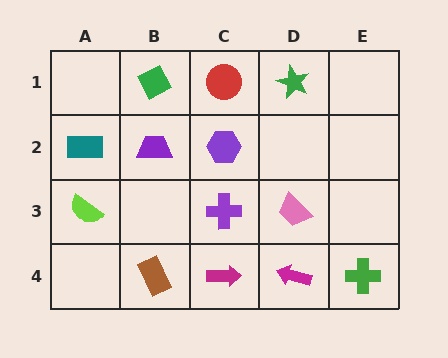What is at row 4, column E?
A green cross.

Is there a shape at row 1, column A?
No, that cell is empty.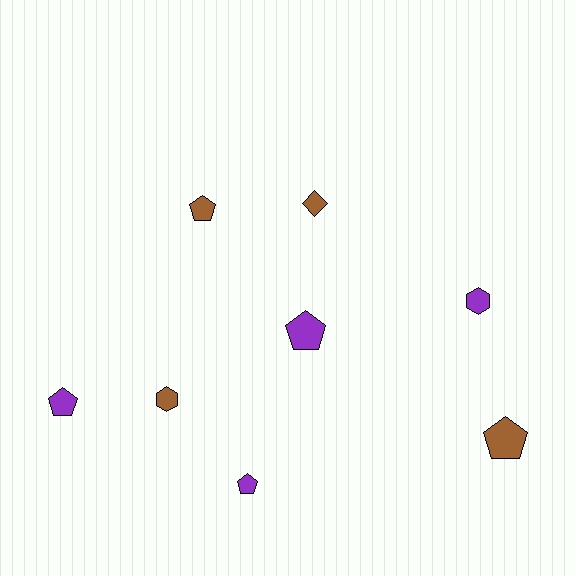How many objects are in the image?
There are 8 objects.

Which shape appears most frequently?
Pentagon, with 5 objects.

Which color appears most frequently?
Purple, with 4 objects.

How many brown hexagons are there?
There is 1 brown hexagon.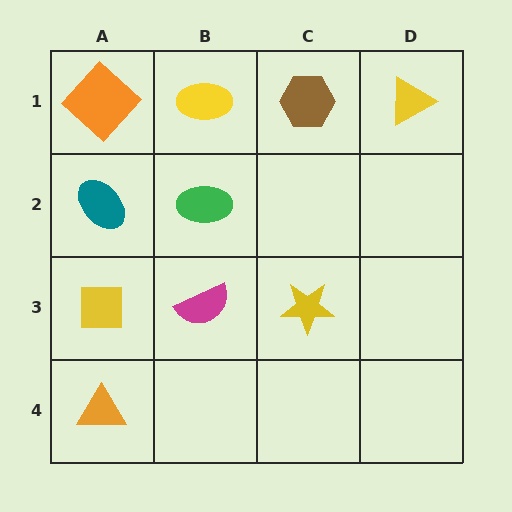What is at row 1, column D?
A yellow triangle.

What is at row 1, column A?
An orange diamond.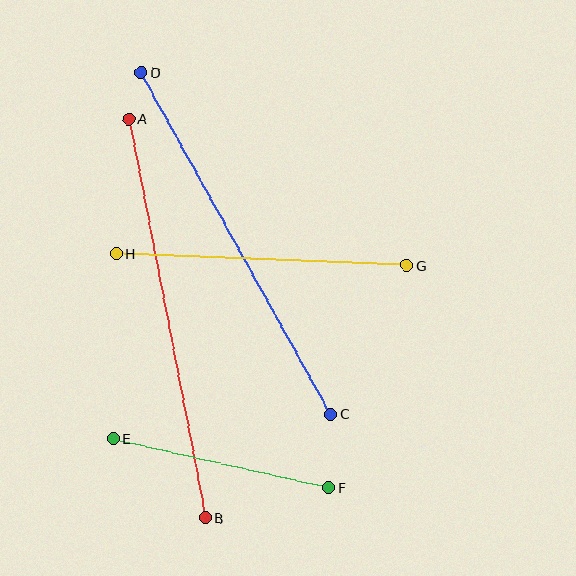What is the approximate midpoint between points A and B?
The midpoint is at approximately (167, 318) pixels.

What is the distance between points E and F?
The distance is approximately 221 pixels.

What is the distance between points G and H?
The distance is approximately 291 pixels.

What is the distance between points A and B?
The distance is approximately 406 pixels.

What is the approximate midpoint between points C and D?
The midpoint is at approximately (236, 243) pixels.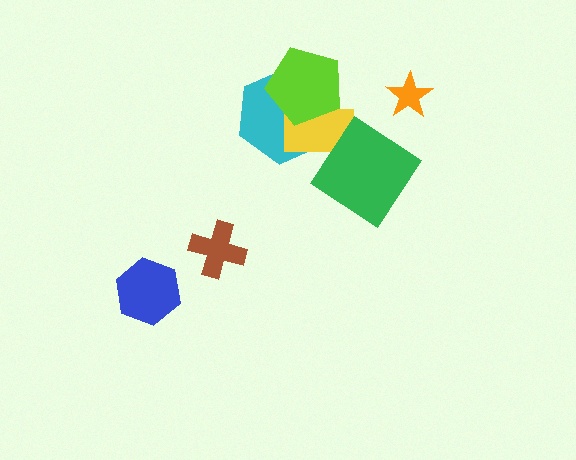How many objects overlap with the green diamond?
1 object overlaps with the green diamond.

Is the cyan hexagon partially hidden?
Yes, it is partially covered by another shape.